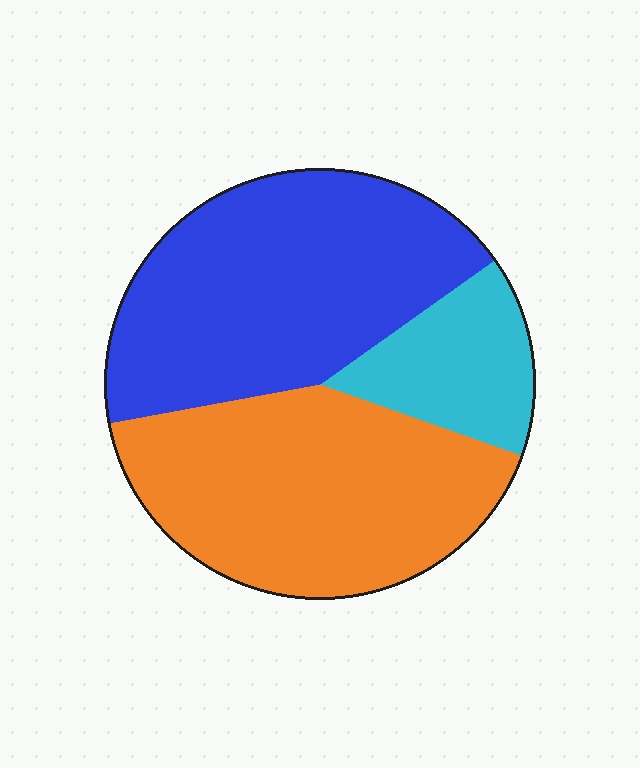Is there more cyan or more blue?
Blue.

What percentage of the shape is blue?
Blue takes up between a third and a half of the shape.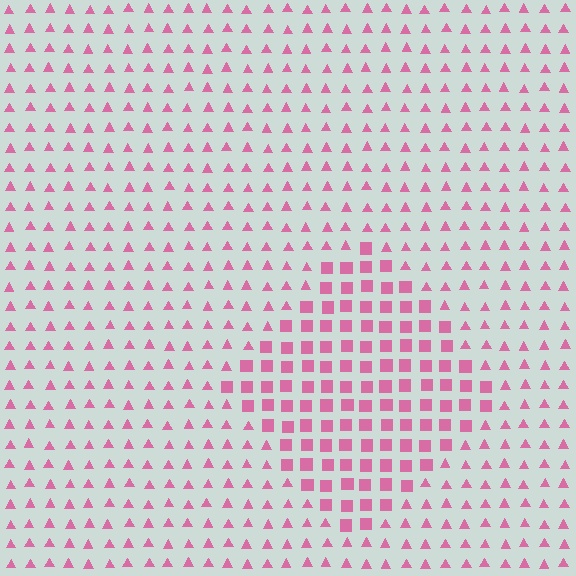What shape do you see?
I see a diamond.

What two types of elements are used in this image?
The image uses squares inside the diamond region and triangles outside it.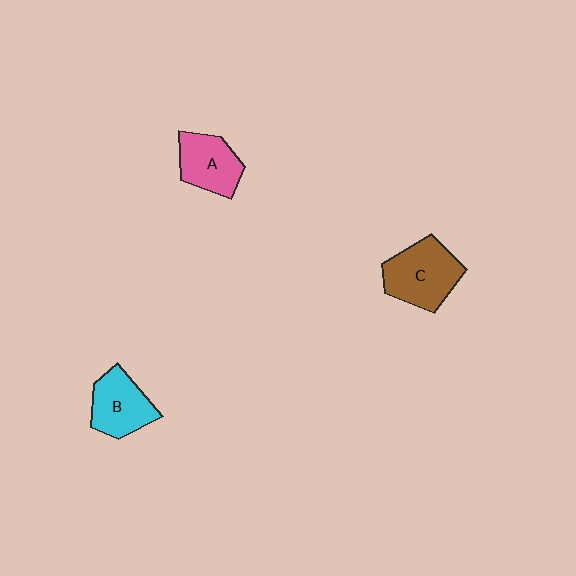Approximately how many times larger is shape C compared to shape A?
Approximately 1.3 times.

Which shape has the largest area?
Shape C (brown).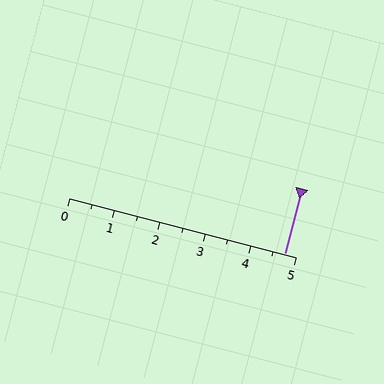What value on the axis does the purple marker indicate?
The marker indicates approximately 4.8.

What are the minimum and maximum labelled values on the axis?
The axis runs from 0 to 5.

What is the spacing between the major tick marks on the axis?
The major ticks are spaced 1 apart.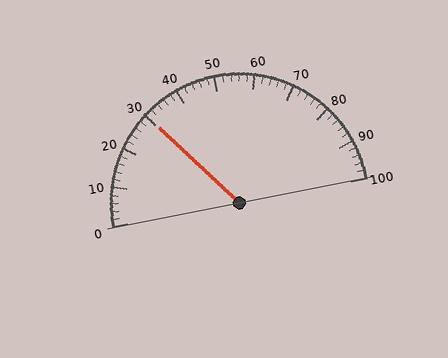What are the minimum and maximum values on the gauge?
The gauge ranges from 0 to 100.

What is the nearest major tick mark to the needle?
The nearest major tick mark is 30.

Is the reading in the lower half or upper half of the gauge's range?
The reading is in the lower half of the range (0 to 100).